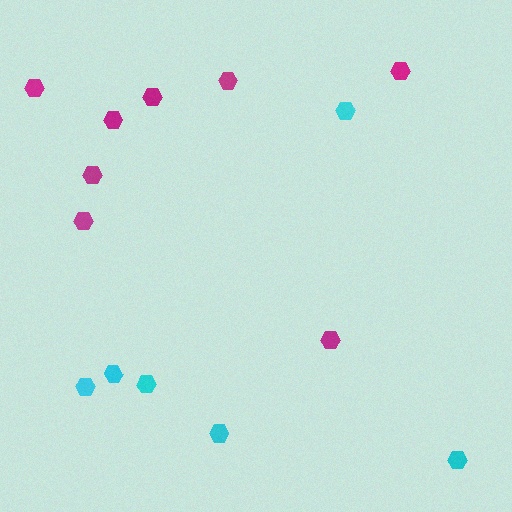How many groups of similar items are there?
There are 2 groups: one group of cyan hexagons (6) and one group of magenta hexagons (8).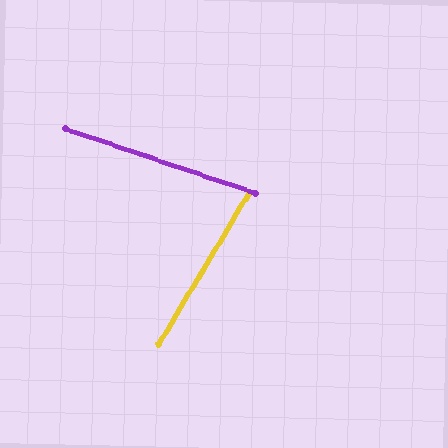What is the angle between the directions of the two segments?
Approximately 78 degrees.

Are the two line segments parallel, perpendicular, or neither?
Neither parallel nor perpendicular — they differ by about 78°.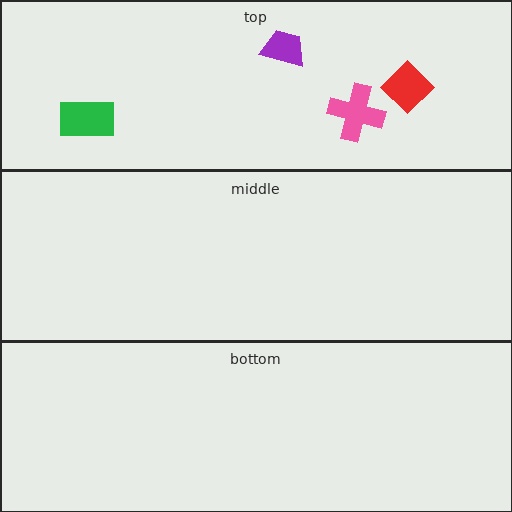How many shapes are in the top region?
4.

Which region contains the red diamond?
The top region.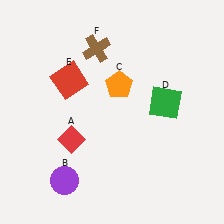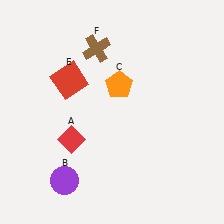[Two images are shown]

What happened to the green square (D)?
The green square (D) was removed in Image 2. It was in the top-right area of Image 1.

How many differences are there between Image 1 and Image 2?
There is 1 difference between the two images.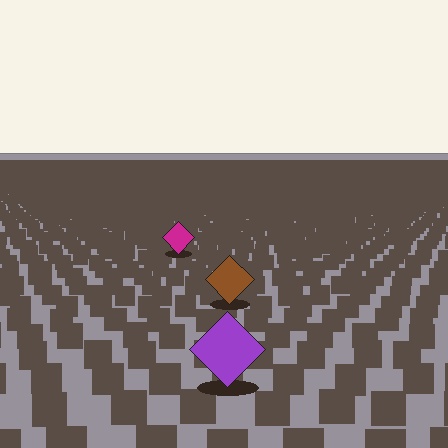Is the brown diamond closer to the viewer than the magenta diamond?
Yes. The brown diamond is closer — you can tell from the texture gradient: the ground texture is coarser near it.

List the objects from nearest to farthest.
From nearest to farthest: the purple diamond, the brown diamond, the magenta diamond.